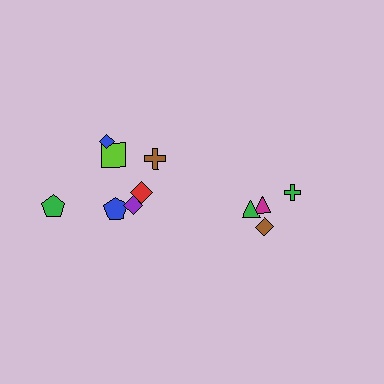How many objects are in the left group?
There are 7 objects.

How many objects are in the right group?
There are 4 objects.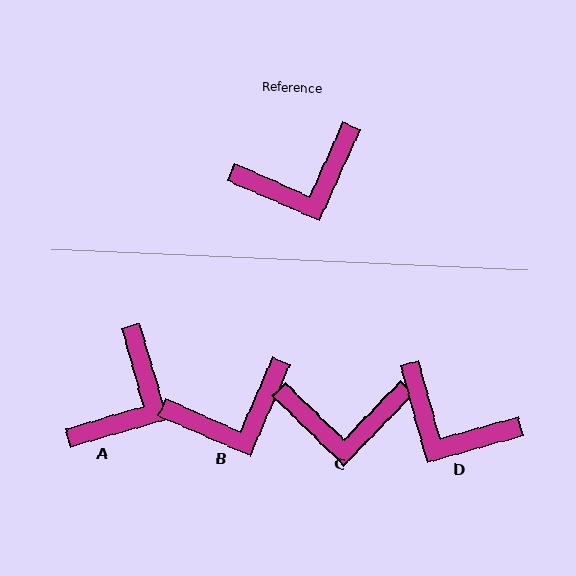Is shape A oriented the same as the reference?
No, it is off by about 40 degrees.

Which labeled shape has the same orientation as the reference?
B.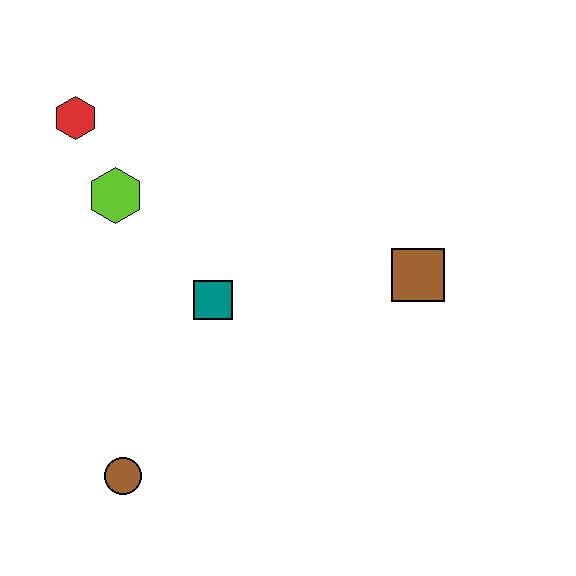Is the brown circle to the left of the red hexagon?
No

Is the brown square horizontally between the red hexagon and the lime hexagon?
No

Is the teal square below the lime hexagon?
Yes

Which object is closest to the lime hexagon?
The red hexagon is closest to the lime hexagon.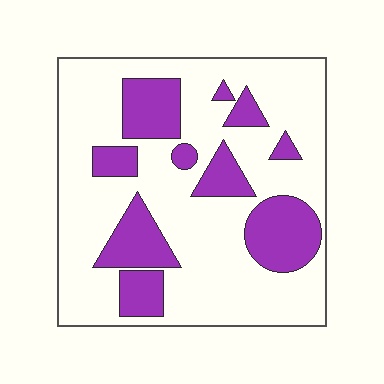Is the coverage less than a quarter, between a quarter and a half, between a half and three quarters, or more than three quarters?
Between a quarter and a half.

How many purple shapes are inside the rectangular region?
10.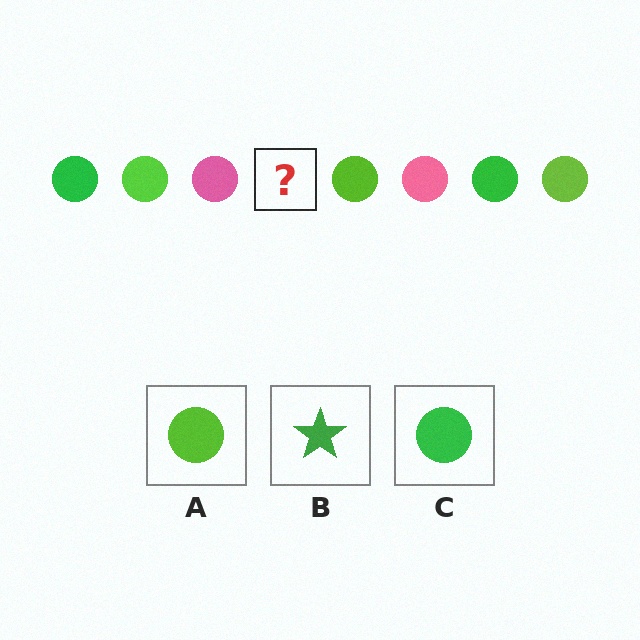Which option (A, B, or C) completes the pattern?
C.